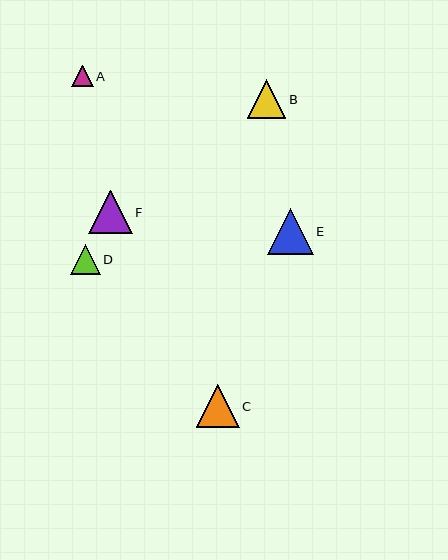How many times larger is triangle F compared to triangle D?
Triangle F is approximately 1.4 times the size of triangle D.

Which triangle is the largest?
Triangle E is the largest with a size of approximately 46 pixels.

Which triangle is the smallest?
Triangle A is the smallest with a size of approximately 21 pixels.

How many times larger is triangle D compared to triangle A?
Triangle D is approximately 1.4 times the size of triangle A.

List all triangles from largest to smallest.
From largest to smallest: E, C, F, B, D, A.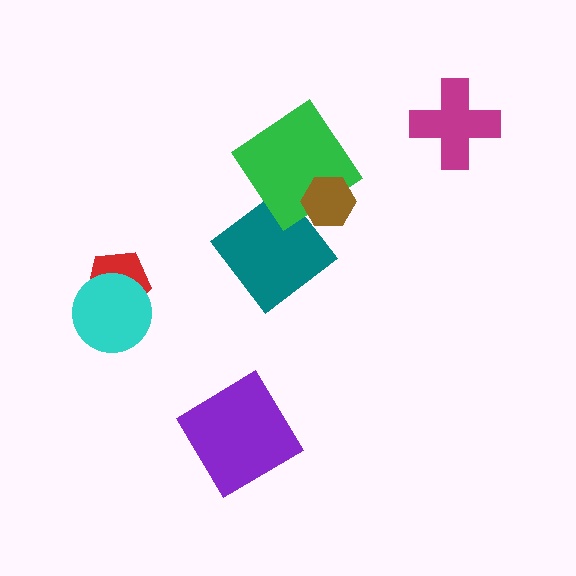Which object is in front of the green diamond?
The brown hexagon is in front of the green diamond.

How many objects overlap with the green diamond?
1 object overlaps with the green diamond.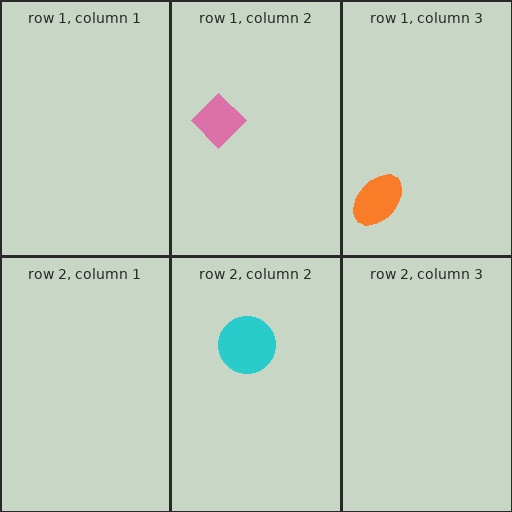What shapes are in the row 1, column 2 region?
The pink diamond.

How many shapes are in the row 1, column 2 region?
1.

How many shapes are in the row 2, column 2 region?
1.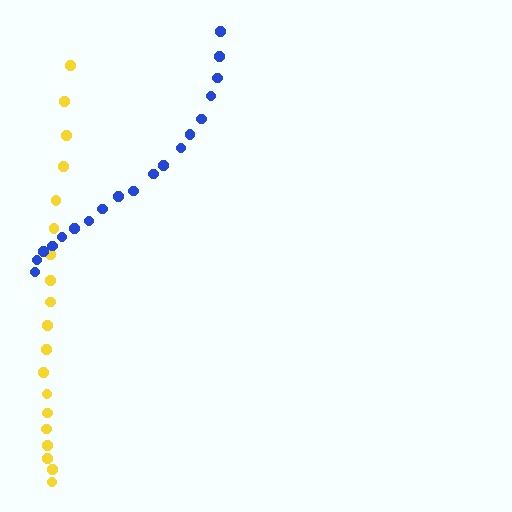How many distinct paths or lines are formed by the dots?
There are 2 distinct paths.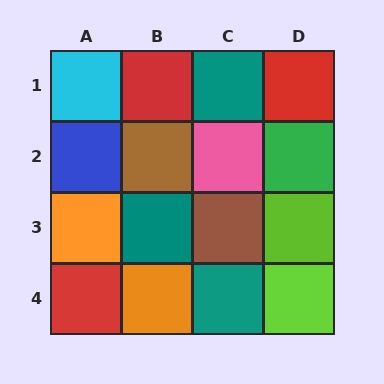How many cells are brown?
2 cells are brown.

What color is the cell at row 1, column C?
Teal.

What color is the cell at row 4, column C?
Teal.